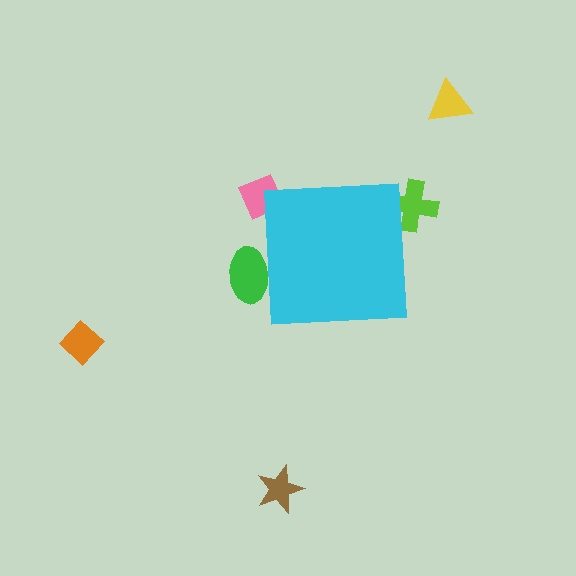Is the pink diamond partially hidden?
Yes, the pink diamond is partially hidden behind the cyan square.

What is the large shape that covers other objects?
A cyan square.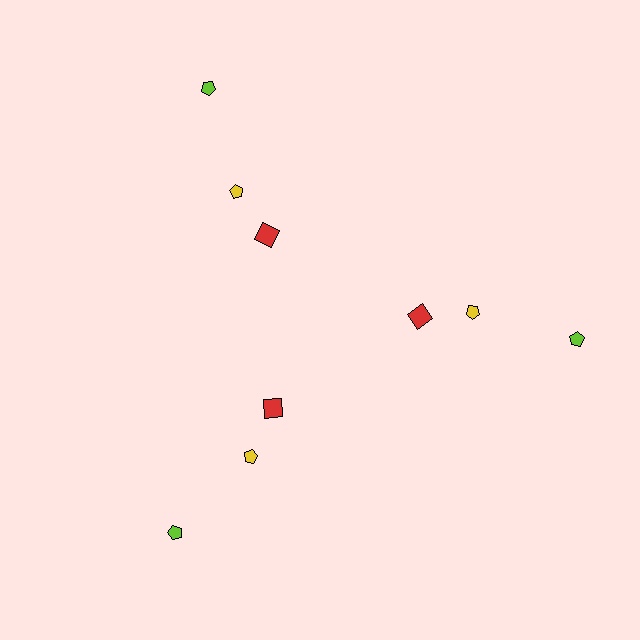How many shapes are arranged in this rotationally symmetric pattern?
There are 9 shapes, arranged in 3 groups of 3.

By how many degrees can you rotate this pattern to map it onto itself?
The pattern maps onto itself every 120 degrees of rotation.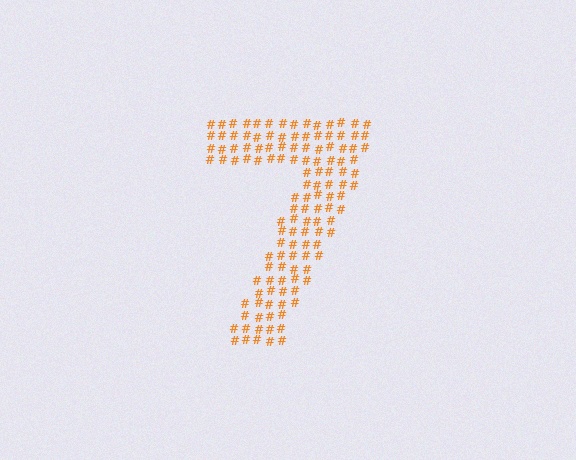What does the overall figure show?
The overall figure shows the digit 7.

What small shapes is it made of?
It is made of small hash symbols.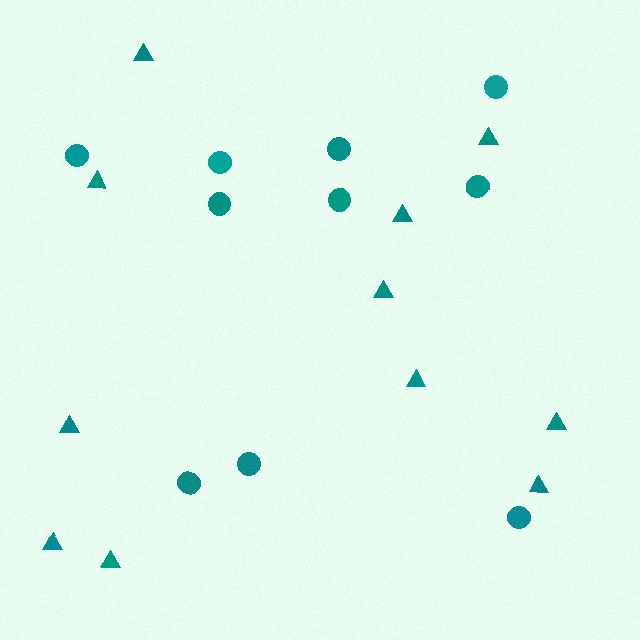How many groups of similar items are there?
There are 2 groups: one group of circles (10) and one group of triangles (11).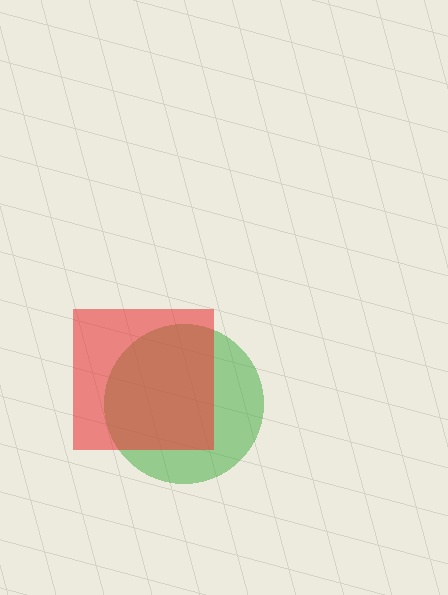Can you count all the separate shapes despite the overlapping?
Yes, there are 2 separate shapes.